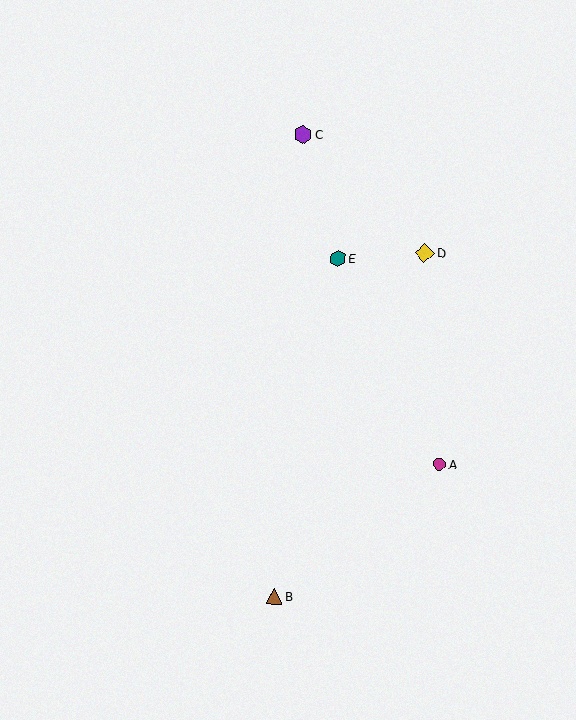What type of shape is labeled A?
Shape A is a magenta circle.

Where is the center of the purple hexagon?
The center of the purple hexagon is at (303, 135).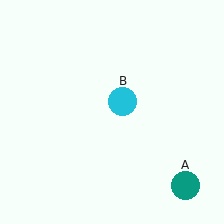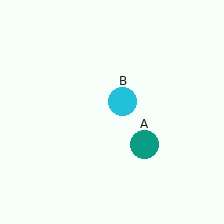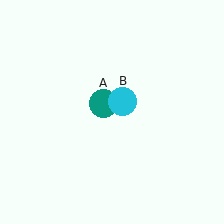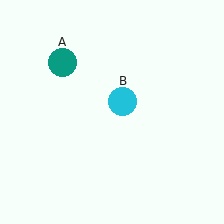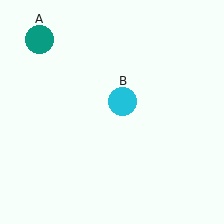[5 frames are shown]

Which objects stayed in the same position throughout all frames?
Cyan circle (object B) remained stationary.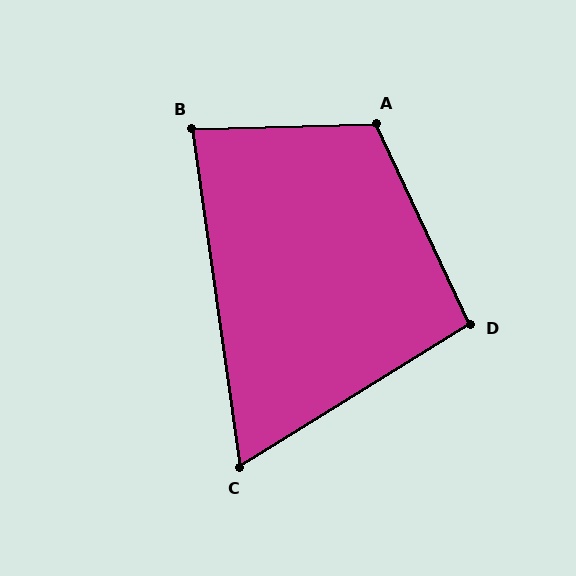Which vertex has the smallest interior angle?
C, at approximately 66 degrees.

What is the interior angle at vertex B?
Approximately 83 degrees (acute).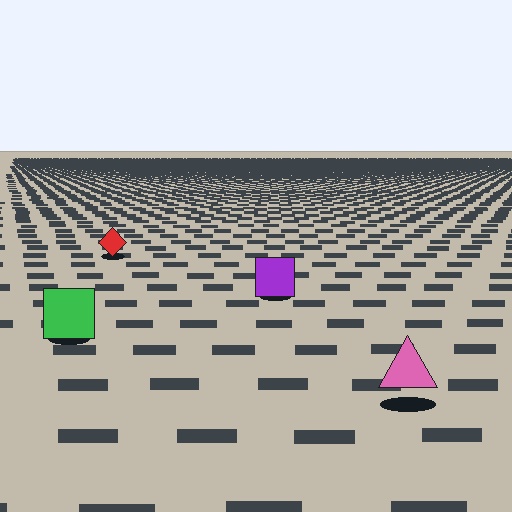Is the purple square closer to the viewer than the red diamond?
Yes. The purple square is closer — you can tell from the texture gradient: the ground texture is coarser near it.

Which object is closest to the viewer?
The pink triangle is closest. The texture marks near it are larger and more spread out.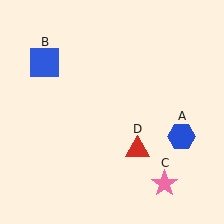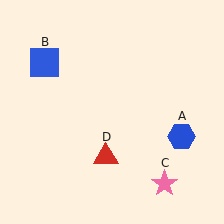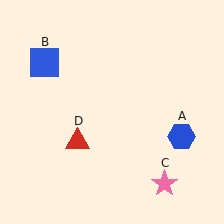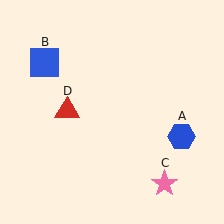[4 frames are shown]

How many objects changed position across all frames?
1 object changed position: red triangle (object D).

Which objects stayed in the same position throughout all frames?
Blue hexagon (object A) and blue square (object B) and pink star (object C) remained stationary.